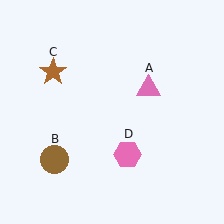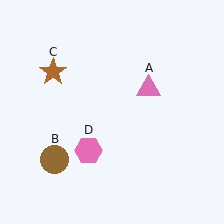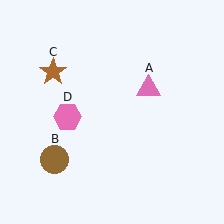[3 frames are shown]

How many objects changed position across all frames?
1 object changed position: pink hexagon (object D).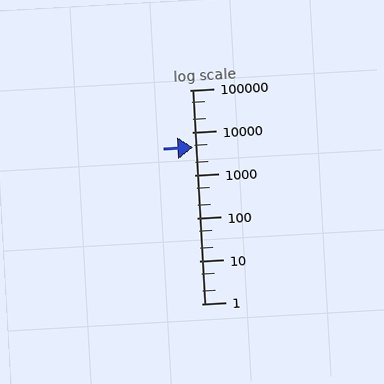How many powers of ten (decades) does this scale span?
The scale spans 5 decades, from 1 to 100000.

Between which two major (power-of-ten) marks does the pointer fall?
The pointer is between 1000 and 10000.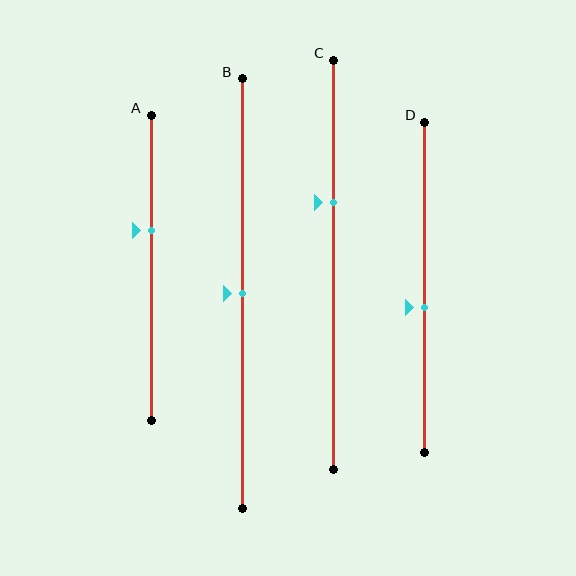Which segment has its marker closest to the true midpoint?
Segment B has its marker closest to the true midpoint.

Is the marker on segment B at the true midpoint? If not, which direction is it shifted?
Yes, the marker on segment B is at the true midpoint.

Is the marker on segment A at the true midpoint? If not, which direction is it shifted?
No, the marker on segment A is shifted upward by about 12% of the segment length.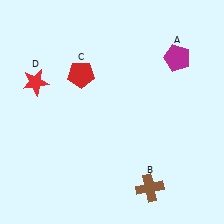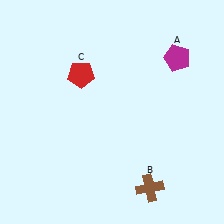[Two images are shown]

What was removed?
The red star (D) was removed in Image 2.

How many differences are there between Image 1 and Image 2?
There is 1 difference between the two images.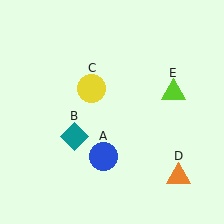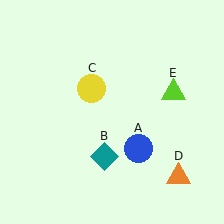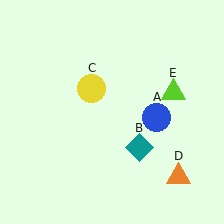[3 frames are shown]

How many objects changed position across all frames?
2 objects changed position: blue circle (object A), teal diamond (object B).